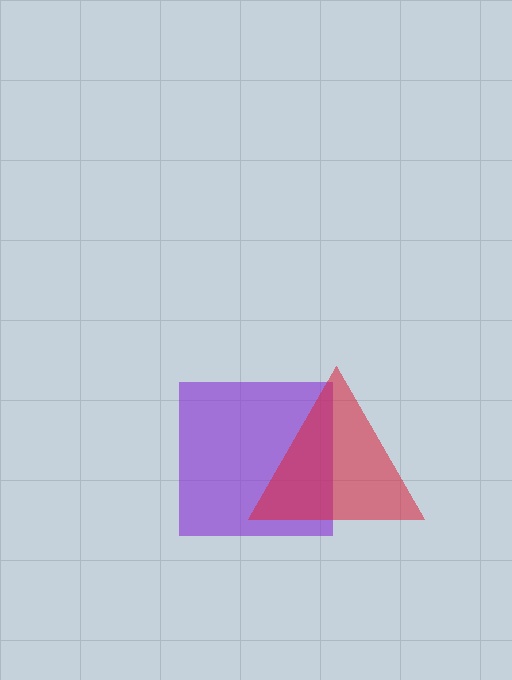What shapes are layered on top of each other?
The layered shapes are: a purple square, a red triangle.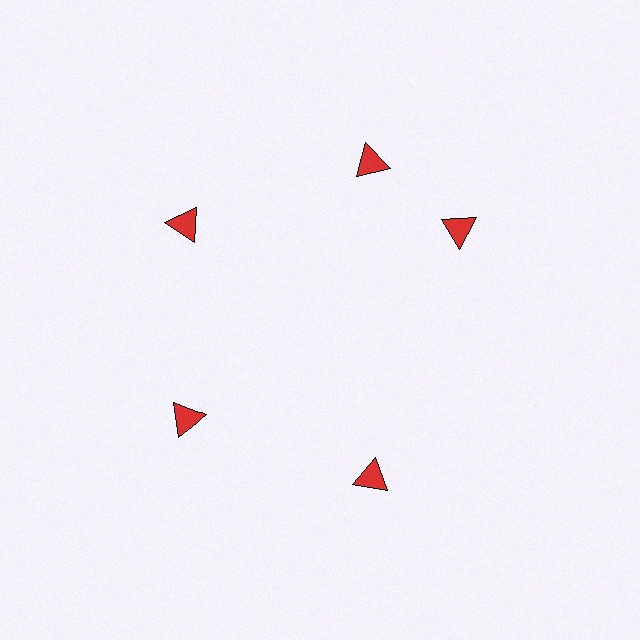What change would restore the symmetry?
The symmetry would be restored by rotating it back into even spacing with its neighbors so that all 5 triangles sit at equal angles and equal distance from the center.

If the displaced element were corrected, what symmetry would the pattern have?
It would have 5-fold rotational symmetry — the pattern would map onto itself every 72 degrees.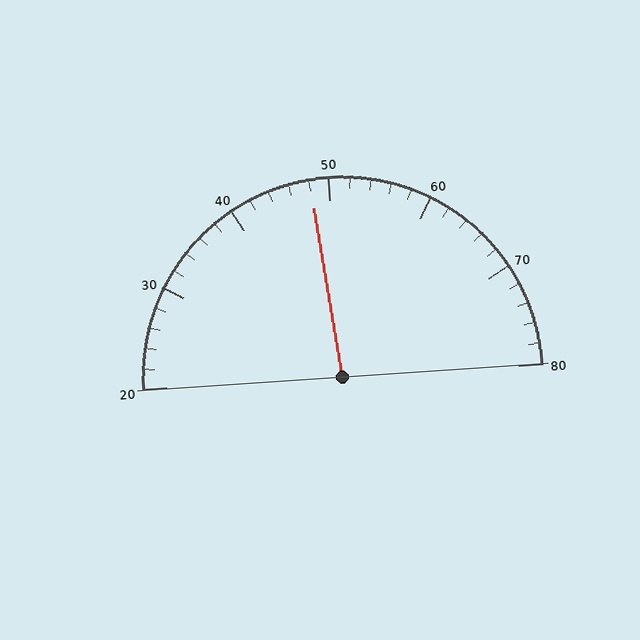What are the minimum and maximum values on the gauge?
The gauge ranges from 20 to 80.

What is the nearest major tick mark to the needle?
The nearest major tick mark is 50.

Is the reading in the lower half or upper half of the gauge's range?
The reading is in the lower half of the range (20 to 80).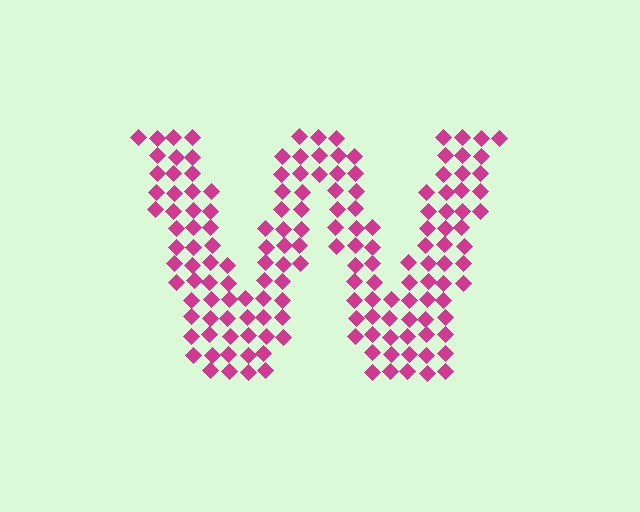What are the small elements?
The small elements are diamonds.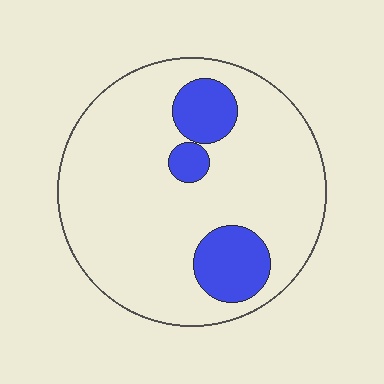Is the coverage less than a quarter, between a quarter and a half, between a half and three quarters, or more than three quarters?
Less than a quarter.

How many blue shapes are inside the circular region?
3.